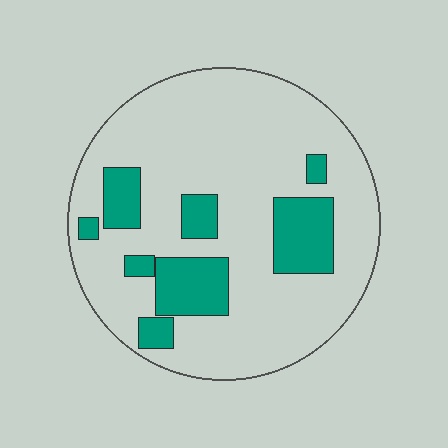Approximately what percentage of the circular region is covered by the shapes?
Approximately 20%.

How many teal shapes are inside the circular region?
8.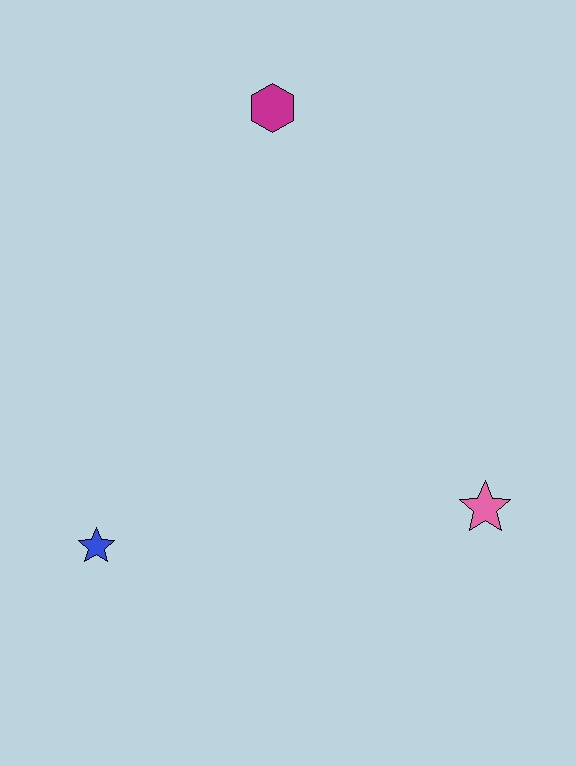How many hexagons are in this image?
There is 1 hexagon.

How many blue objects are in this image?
There is 1 blue object.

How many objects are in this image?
There are 3 objects.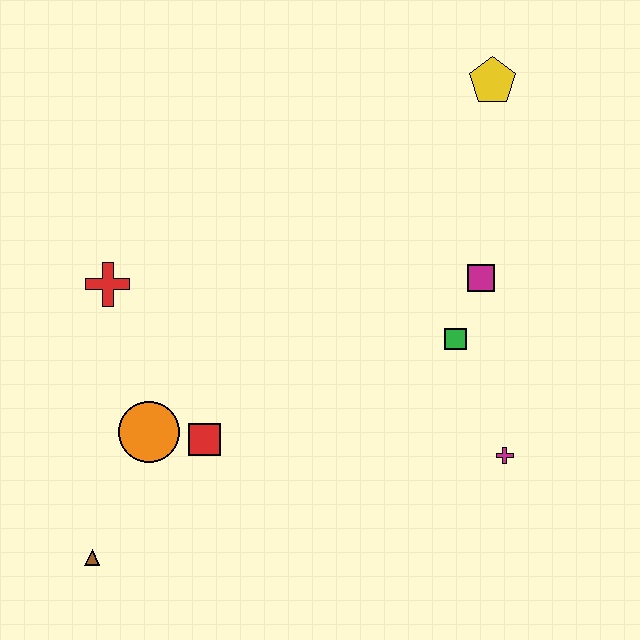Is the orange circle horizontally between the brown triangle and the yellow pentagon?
Yes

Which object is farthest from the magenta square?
The brown triangle is farthest from the magenta square.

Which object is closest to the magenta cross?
The green square is closest to the magenta cross.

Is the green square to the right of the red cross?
Yes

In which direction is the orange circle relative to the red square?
The orange circle is to the left of the red square.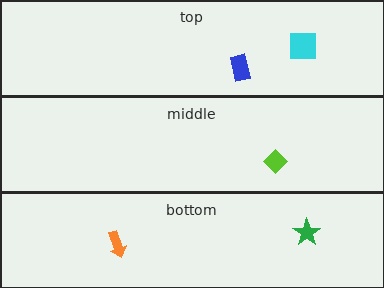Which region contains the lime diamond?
The middle region.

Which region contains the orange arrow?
The bottom region.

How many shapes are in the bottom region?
2.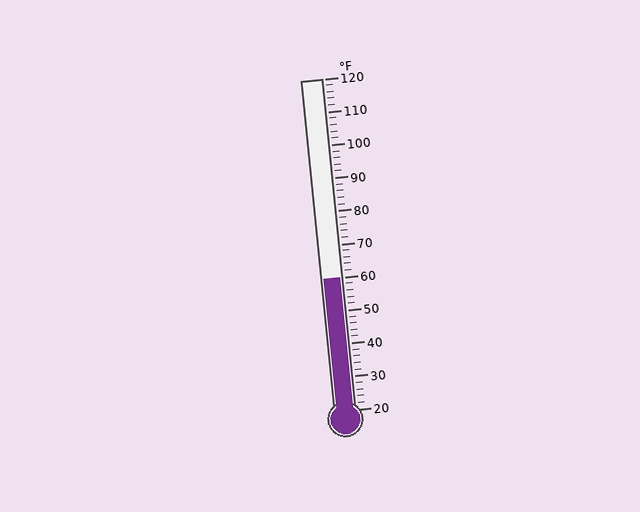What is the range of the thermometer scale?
The thermometer scale ranges from 20°F to 120°F.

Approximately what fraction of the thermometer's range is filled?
The thermometer is filled to approximately 40% of its range.